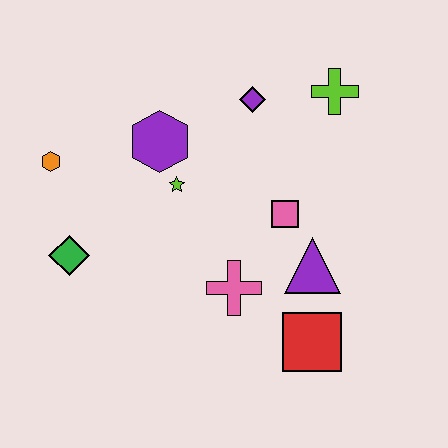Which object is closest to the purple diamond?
The lime cross is closest to the purple diamond.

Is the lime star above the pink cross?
Yes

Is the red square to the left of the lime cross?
Yes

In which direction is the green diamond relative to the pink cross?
The green diamond is to the left of the pink cross.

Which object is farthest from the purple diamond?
The red square is farthest from the purple diamond.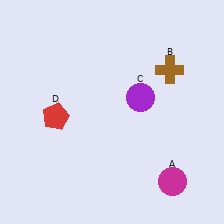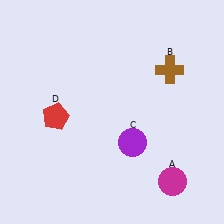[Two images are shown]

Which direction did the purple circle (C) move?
The purple circle (C) moved down.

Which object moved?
The purple circle (C) moved down.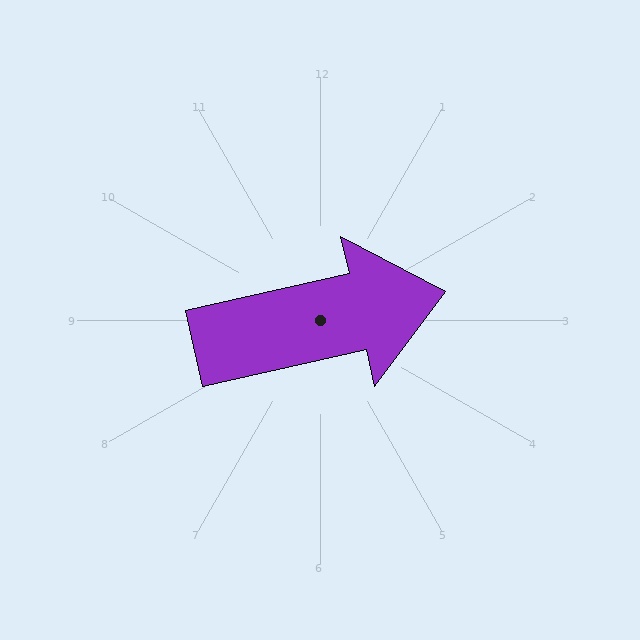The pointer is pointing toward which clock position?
Roughly 3 o'clock.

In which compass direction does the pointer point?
East.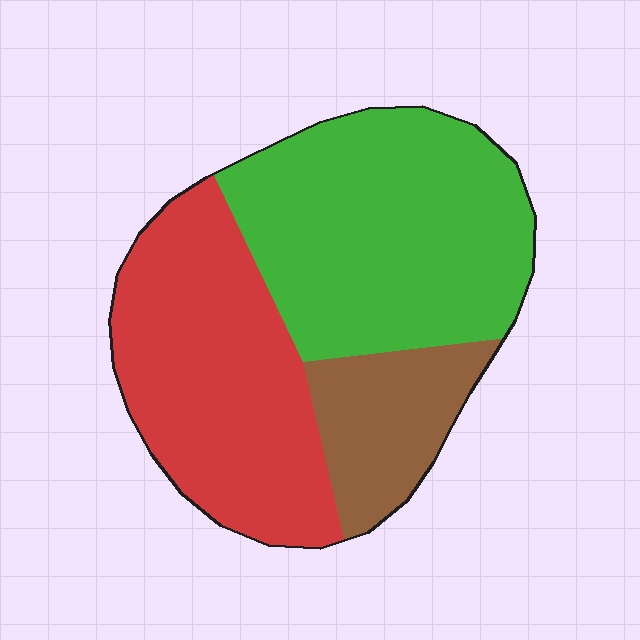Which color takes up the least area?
Brown, at roughly 15%.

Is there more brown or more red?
Red.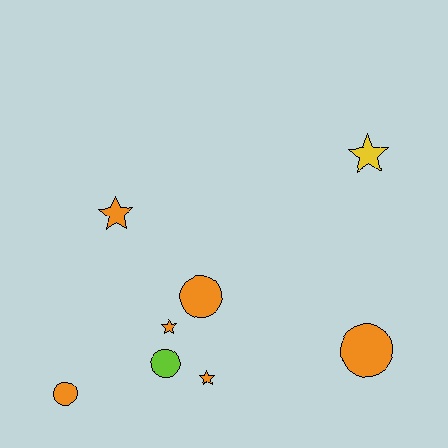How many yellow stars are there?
There is 1 yellow star.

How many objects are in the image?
There are 8 objects.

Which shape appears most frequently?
Star, with 4 objects.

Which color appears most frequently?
Orange, with 6 objects.